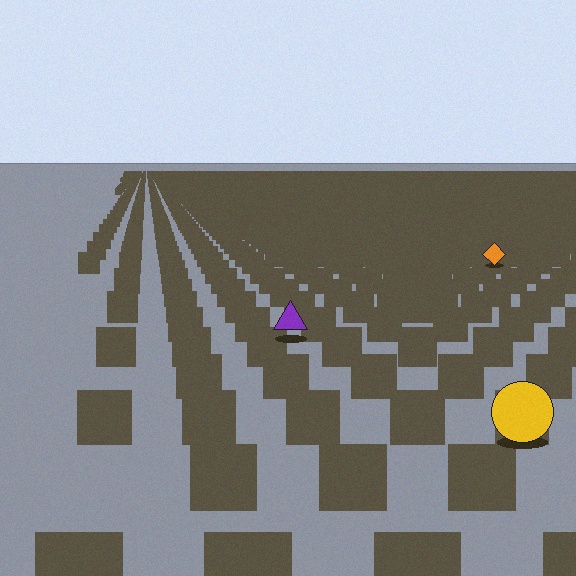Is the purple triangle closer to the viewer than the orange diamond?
Yes. The purple triangle is closer — you can tell from the texture gradient: the ground texture is coarser near it.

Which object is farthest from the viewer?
The orange diamond is farthest from the viewer. It appears smaller and the ground texture around it is denser.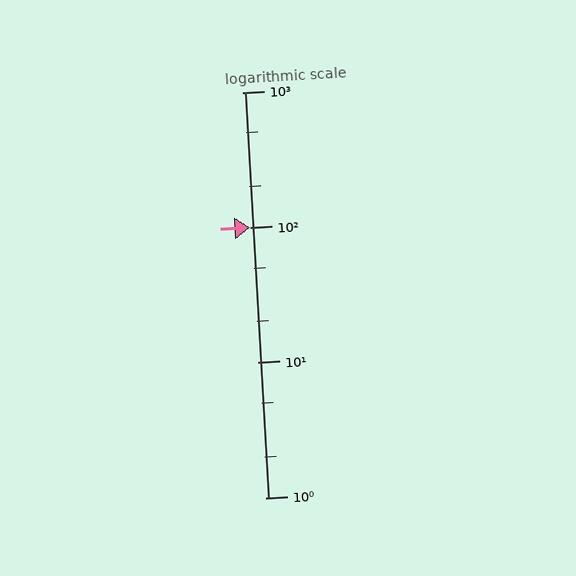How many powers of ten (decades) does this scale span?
The scale spans 3 decades, from 1 to 1000.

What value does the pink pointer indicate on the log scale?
The pointer indicates approximately 99.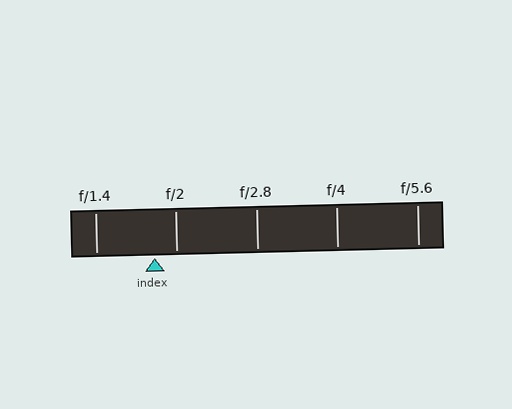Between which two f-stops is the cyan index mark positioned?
The index mark is between f/1.4 and f/2.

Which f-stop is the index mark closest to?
The index mark is closest to f/2.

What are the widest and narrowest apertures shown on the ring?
The widest aperture shown is f/1.4 and the narrowest is f/5.6.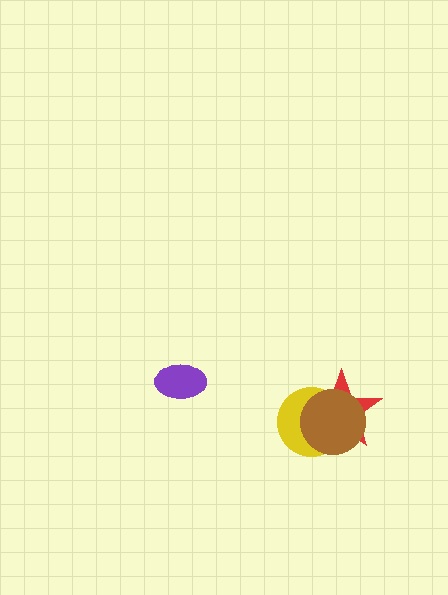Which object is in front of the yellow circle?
The brown circle is in front of the yellow circle.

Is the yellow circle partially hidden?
Yes, it is partially covered by another shape.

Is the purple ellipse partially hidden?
No, no other shape covers it.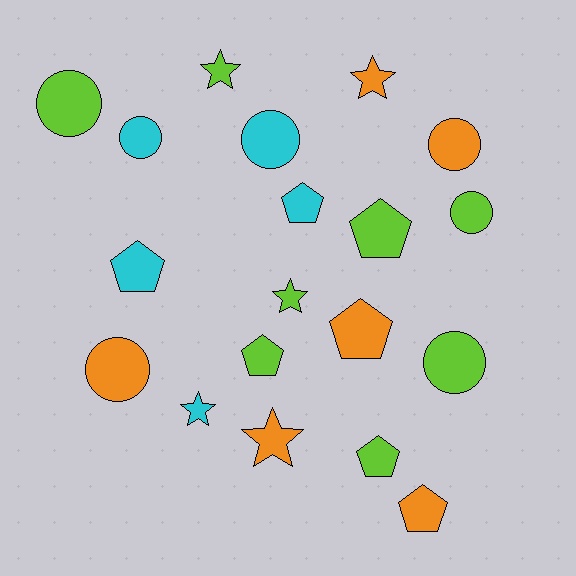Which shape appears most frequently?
Pentagon, with 7 objects.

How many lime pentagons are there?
There are 3 lime pentagons.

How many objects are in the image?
There are 19 objects.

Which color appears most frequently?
Lime, with 8 objects.